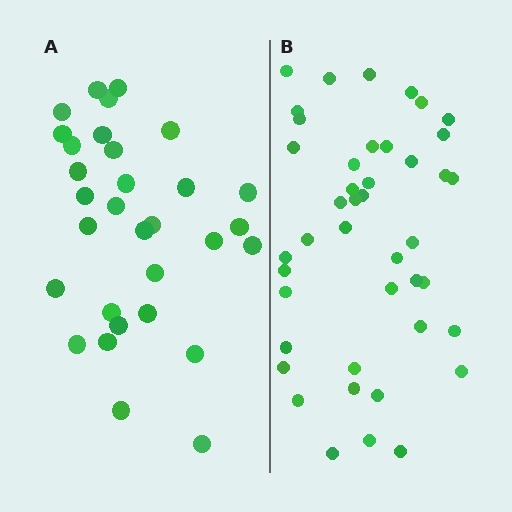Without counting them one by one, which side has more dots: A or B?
Region B (the right region) has more dots.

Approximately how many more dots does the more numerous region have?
Region B has roughly 12 or so more dots than region A.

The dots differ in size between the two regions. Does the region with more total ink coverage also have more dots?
No. Region A has more total ink coverage because its dots are larger, but region B actually contains more individual dots. Total area can be misleading — the number of items is what matters here.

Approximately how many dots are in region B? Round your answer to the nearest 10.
About 40 dots. (The exact count is 43, which rounds to 40.)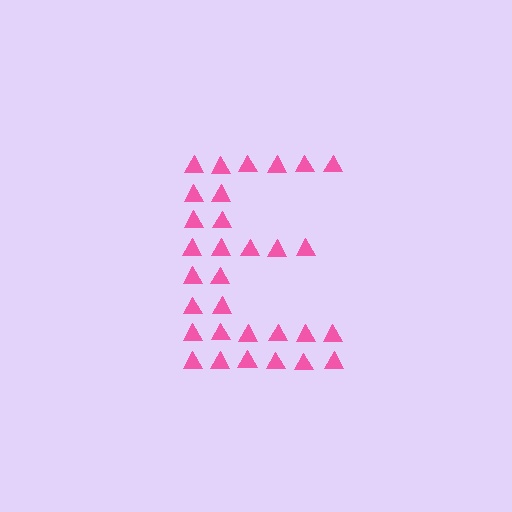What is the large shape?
The large shape is the letter E.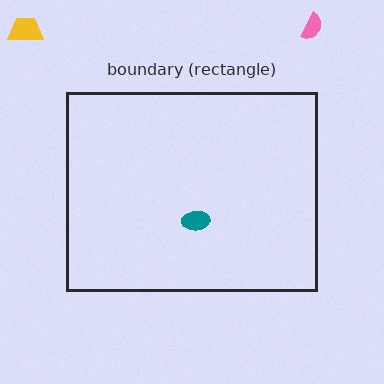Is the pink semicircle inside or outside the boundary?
Outside.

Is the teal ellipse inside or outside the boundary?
Inside.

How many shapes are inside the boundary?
1 inside, 2 outside.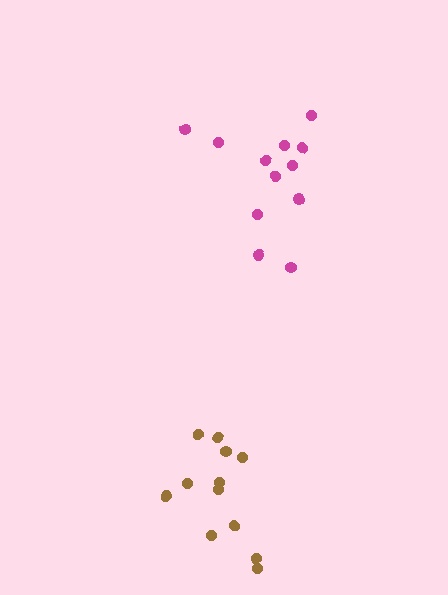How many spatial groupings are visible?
There are 2 spatial groupings.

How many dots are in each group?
Group 1: 12 dots, Group 2: 12 dots (24 total).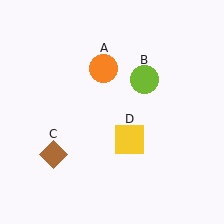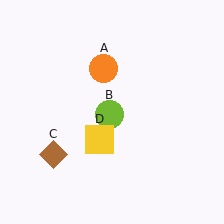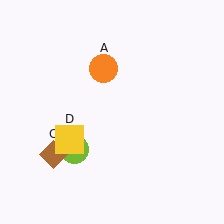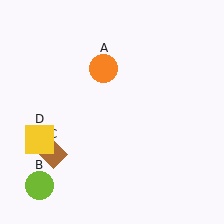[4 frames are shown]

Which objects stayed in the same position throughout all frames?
Orange circle (object A) and brown diamond (object C) remained stationary.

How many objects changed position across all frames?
2 objects changed position: lime circle (object B), yellow square (object D).